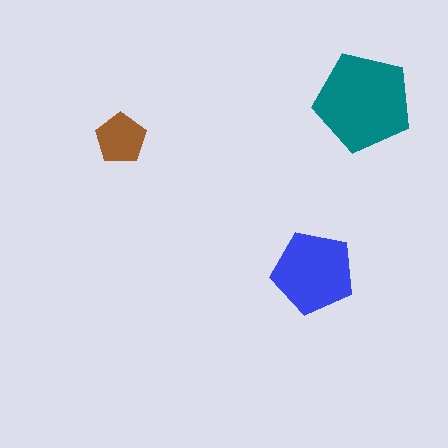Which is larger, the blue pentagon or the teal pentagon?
The teal one.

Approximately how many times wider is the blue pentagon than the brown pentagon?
About 1.5 times wider.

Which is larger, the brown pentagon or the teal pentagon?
The teal one.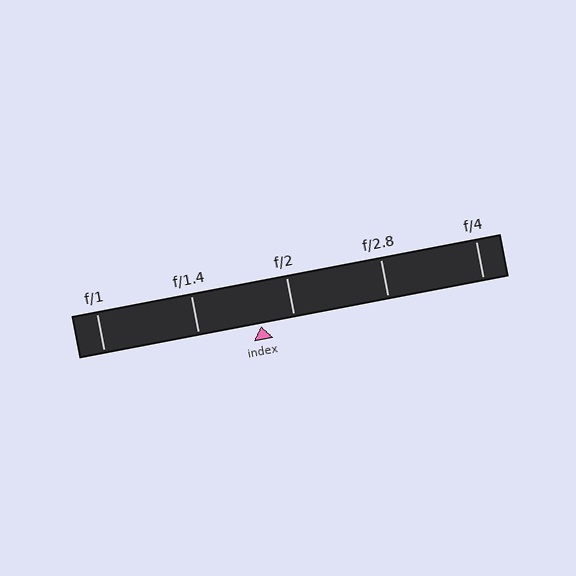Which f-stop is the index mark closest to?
The index mark is closest to f/2.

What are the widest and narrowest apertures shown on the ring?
The widest aperture shown is f/1 and the narrowest is f/4.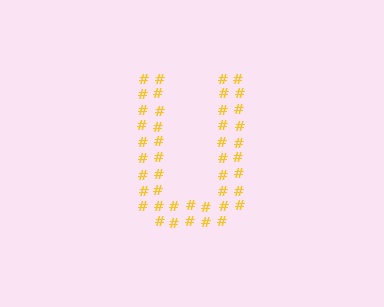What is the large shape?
The large shape is the letter U.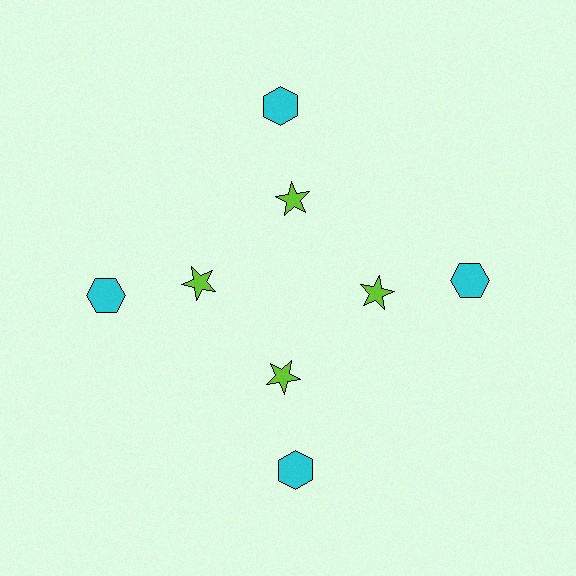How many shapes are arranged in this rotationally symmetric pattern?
There are 8 shapes, arranged in 4 groups of 2.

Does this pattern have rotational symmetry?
Yes, this pattern has 4-fold rotational symmetry. It looks the same after rotating 90 degrees around the center.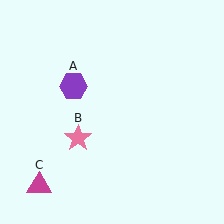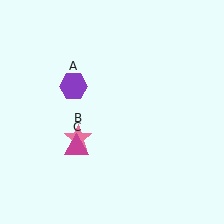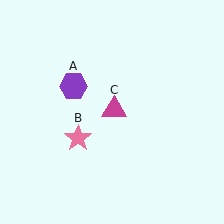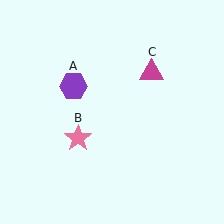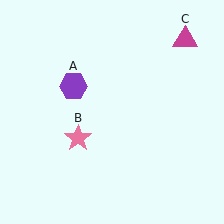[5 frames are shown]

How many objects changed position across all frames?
1 object changed position: magenta triangle (object C).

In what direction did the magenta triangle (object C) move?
The magenta triangle (object C) moved up and to the right.